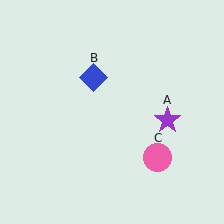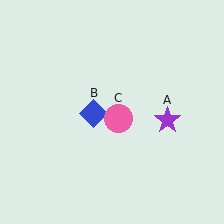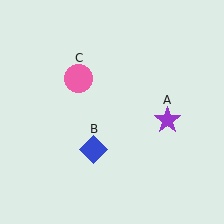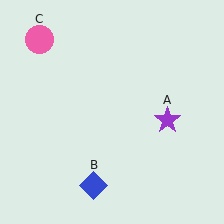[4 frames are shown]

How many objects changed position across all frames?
2 objects changed position: blue diamond (object B), pink circle (object C).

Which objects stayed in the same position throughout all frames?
Purple star (object A) remained stationary.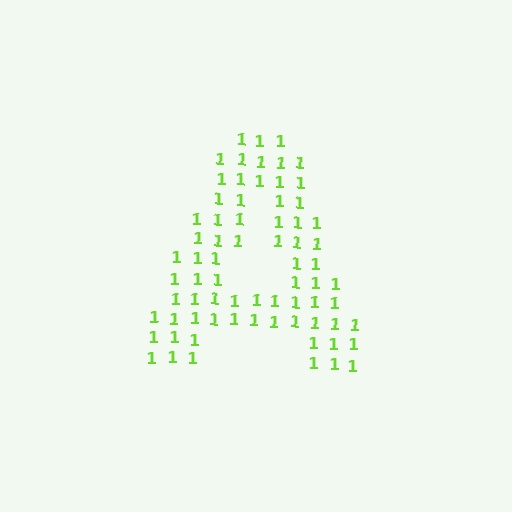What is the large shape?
The large shape is the letter A.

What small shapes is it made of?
It is made of small digit 1's.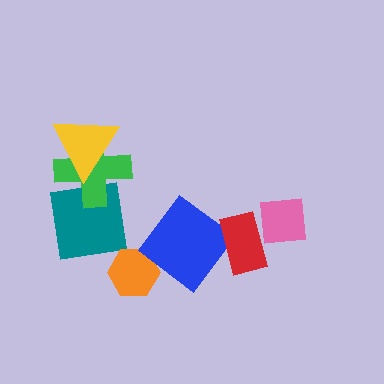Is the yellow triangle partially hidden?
No, no other shape covers it.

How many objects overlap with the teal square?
2 objects overlap with the teal square.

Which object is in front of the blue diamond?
The red rectangle is in front of the blue diamond.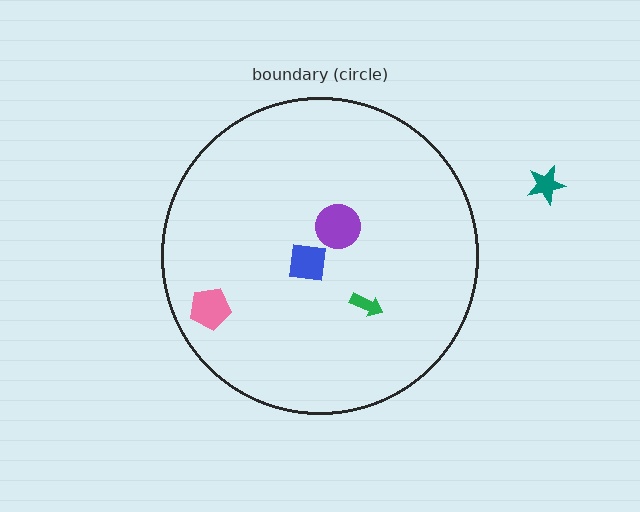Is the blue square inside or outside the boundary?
Inside.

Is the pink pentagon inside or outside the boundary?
Inside.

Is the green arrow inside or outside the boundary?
Inside.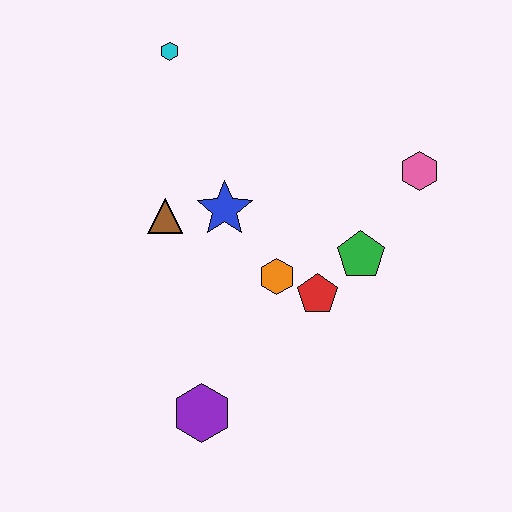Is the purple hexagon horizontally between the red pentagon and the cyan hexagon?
Yes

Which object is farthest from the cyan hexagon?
The purple hexagon is farthest from the cyan hexagon.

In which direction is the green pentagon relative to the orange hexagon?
The green pentagon is to the right of the orange hexagon.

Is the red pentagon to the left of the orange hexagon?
No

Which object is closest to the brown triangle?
The blue star is closest to the brown triangle.